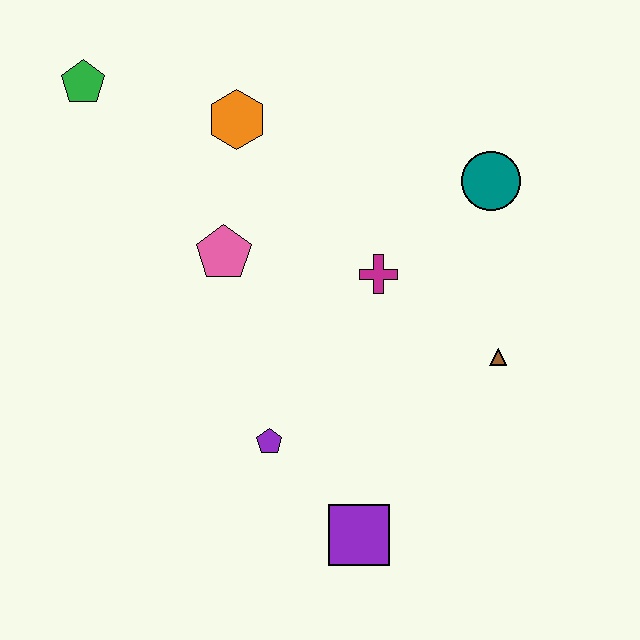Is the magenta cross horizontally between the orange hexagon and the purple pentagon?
No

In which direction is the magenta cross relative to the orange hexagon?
The magenta cross is below the orange hexagon.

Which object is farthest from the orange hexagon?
The purple square is farthest from the orange hexagon.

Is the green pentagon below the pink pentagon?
No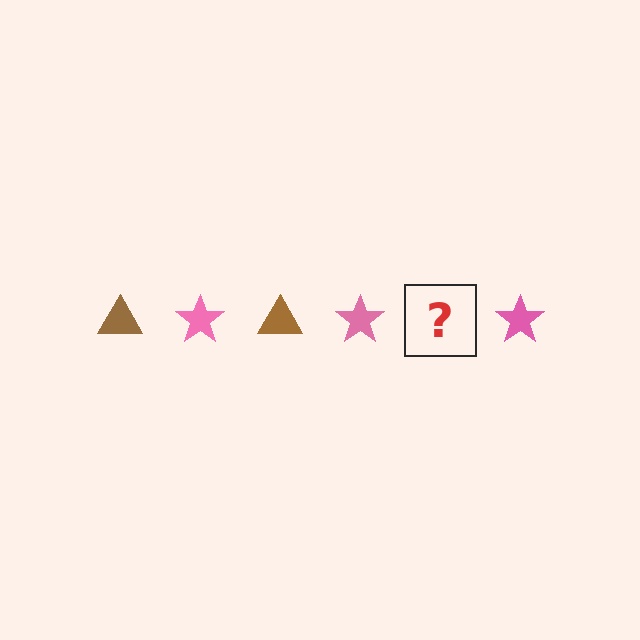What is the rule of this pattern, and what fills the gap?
The rule is that the pattern alternates between brown triangle and pink star. The gap should be filled with a brown triangle.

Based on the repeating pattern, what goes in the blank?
The blank should be a brown triangle.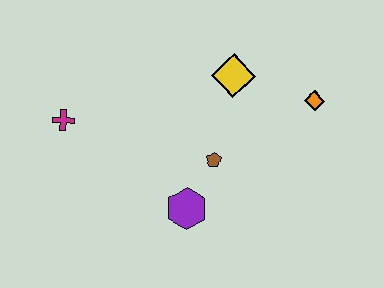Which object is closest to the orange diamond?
The yellow diamond is closest to the orange diamond.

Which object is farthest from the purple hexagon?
The orange diamond is farthest from the purple hexagon.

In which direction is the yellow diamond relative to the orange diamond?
The yellow diamond is to the left of the orange diamond.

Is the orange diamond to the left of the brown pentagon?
No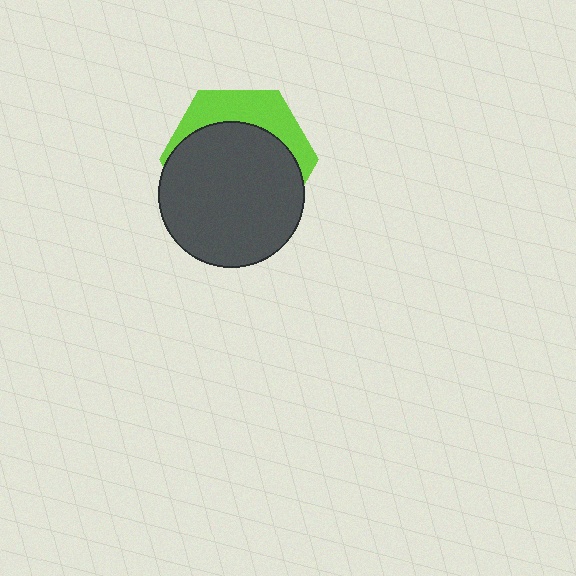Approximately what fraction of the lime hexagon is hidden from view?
Roughly 69% of the lime hexagon is hidden behind the dark gray circle.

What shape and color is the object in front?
The object in front is a dark gray circle.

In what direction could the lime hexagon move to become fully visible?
The lime hexagon could move up. That would shift it out from behind the dark gray circle entirely.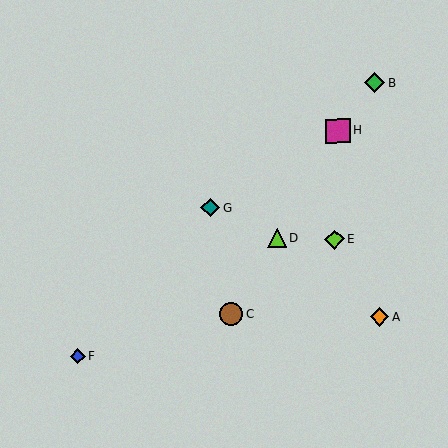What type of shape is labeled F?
Shape F is a blue diamond.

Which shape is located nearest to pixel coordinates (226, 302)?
The brown circle (labeled C) at (231, 314) is nearest to that location.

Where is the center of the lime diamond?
The center of the lime diamond is at (335, 239).